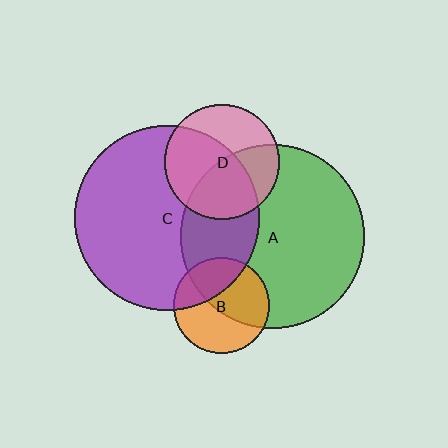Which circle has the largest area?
Circle C (purple).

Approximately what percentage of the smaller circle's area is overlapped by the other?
Approximately 30%.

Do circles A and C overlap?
Yes.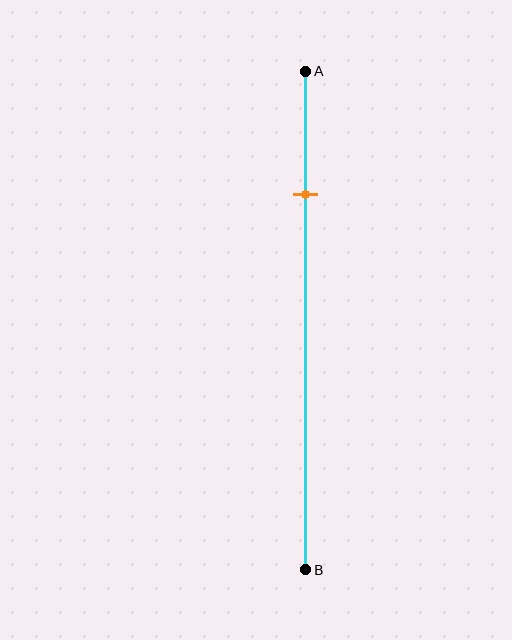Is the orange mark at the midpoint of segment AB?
No, the mark is at about 25% from A, not at the 50% midpoint.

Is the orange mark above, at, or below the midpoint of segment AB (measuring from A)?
The orange mark is above the midpoint of segment AB.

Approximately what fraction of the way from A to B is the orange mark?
The orange mark is approximately 25% of the way from A to B.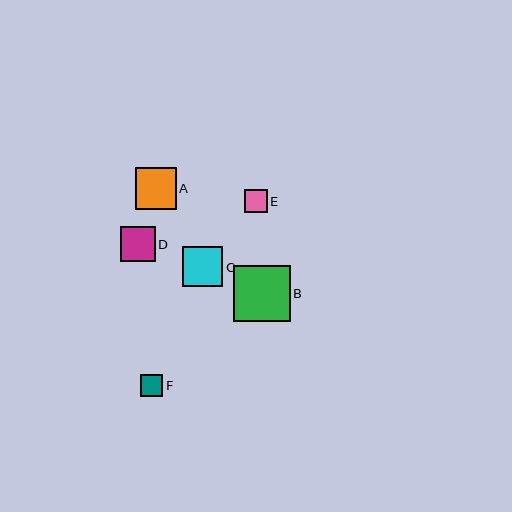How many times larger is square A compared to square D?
Square A is approximately 1.2 times the size of square D.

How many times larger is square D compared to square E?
Square D is approximately 1.5 times the size of square E.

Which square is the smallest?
Square E is the smallest with a size of approximately 23 pixels.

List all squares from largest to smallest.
From largest to smallest: B, A, C, D, F, E.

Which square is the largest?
Square B is the largest with a size of approximately 57 pixels.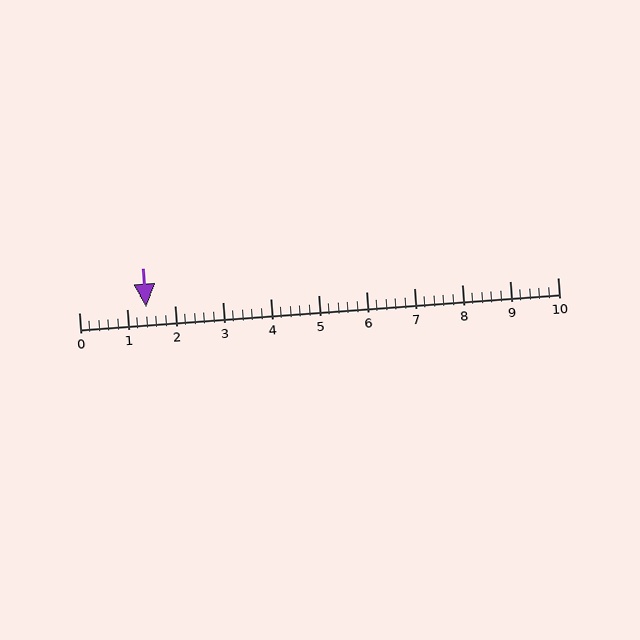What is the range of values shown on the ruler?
The ruler shows values from 0 to 10.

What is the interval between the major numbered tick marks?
The major tick marks are spaced 1 units apart.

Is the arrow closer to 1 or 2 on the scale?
The arrow is closer to 1.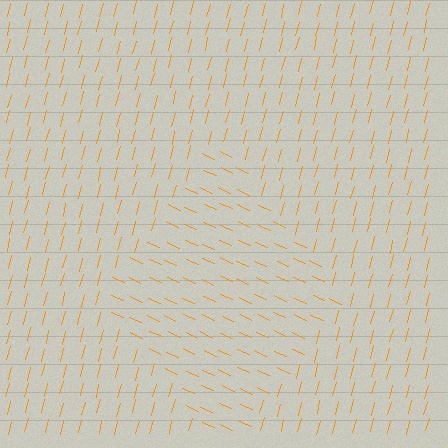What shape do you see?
I see a diamond.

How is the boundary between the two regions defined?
The boundary is defined purely by a change in line orientation (approximately 79 degrees difference). All lines are the same color and thickness.